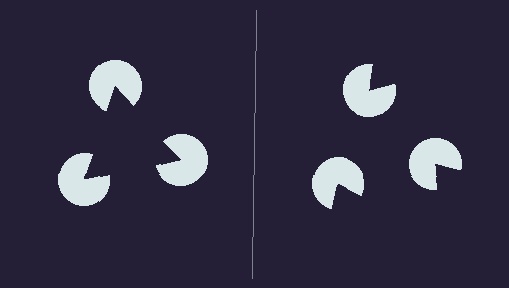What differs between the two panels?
The pac-man discs are positioned identically on both sides; only the wedge orientations differ. On the left they align to a triangle; on the right they are misaligned.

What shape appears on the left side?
An illusory triangle.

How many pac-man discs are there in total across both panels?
6 — 3 on each side.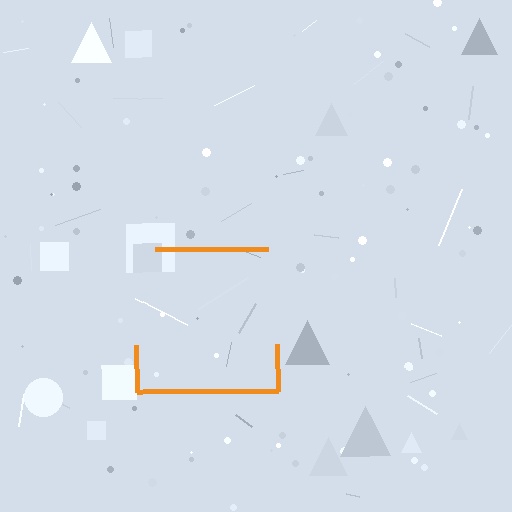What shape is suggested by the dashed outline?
The dashed outline suggests a square.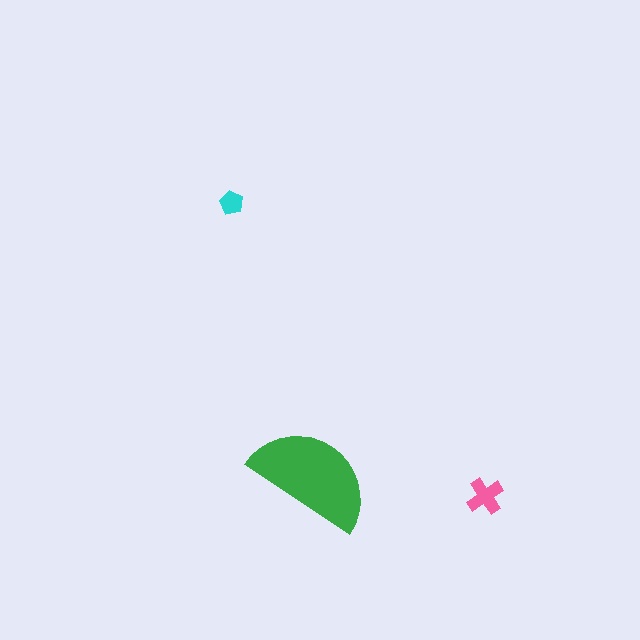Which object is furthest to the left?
The cyan pentagon is leftmost.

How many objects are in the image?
There are 3 objects in the image.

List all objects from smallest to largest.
The cyan pentagon, the pink cross, the green semicircle.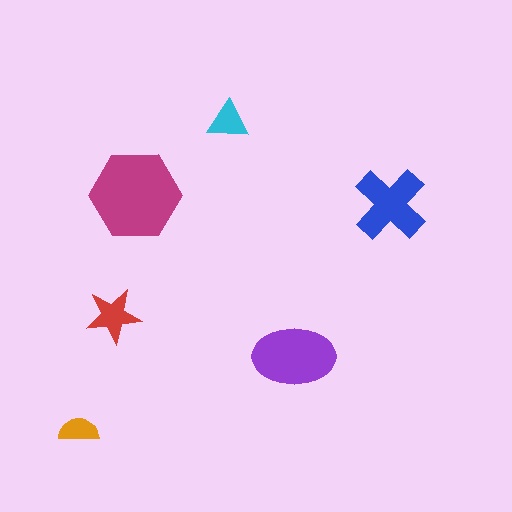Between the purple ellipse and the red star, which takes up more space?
The purple ellipse.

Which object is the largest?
The magenta hexagon.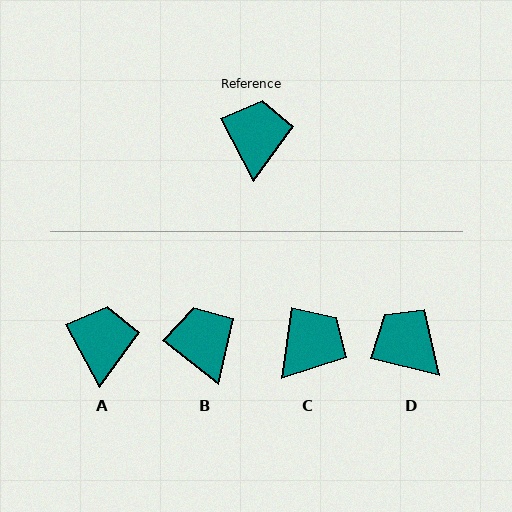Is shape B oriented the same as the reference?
No, it is off by about 24 degrees.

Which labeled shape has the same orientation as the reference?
A.